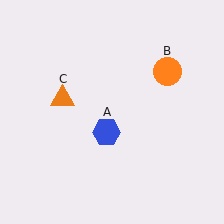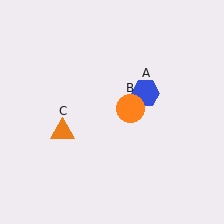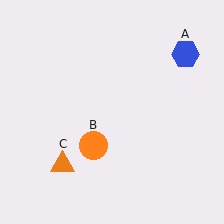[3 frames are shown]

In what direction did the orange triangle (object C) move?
The orange triangle (object C) moved down.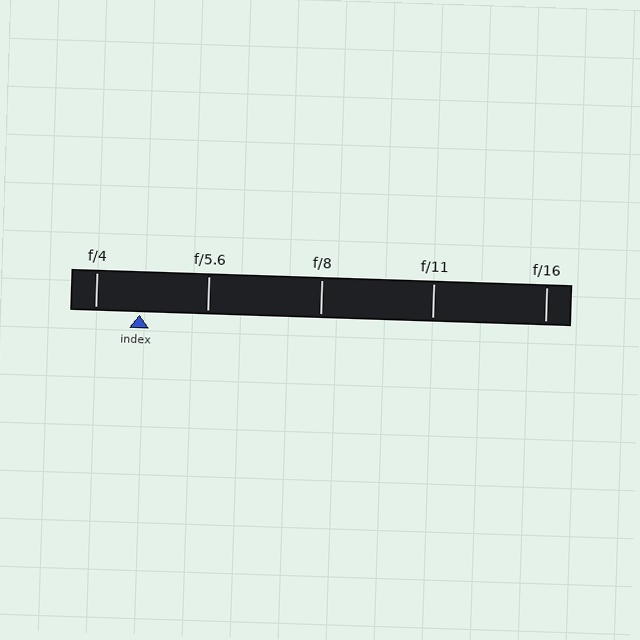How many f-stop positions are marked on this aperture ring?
There are 5 f-stop positions marked.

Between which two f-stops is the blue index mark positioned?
The index mark is between f/4 and f/5.6.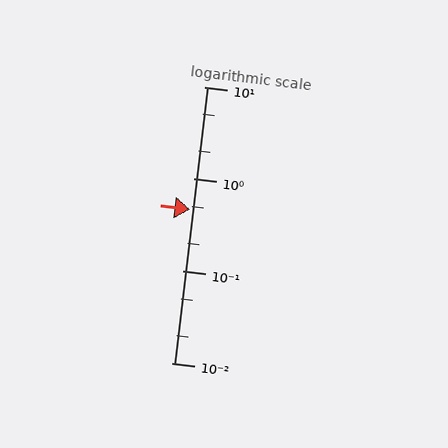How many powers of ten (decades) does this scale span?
The scale spans 3 decades, from 0.01 to 10.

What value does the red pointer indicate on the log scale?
The pointer indicates approximately 0.46.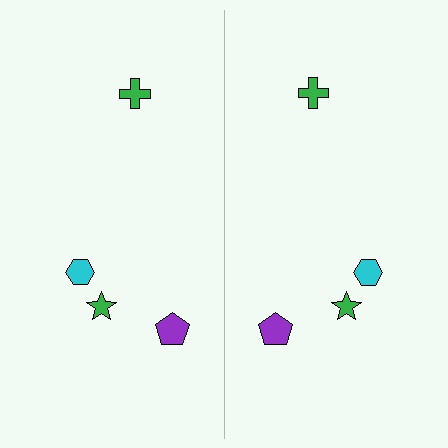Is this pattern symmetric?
Yes, this pattern has bilateral (reflection) symmetry.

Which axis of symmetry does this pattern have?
The pattern has a vertical axis of symmetry running through the center of the image.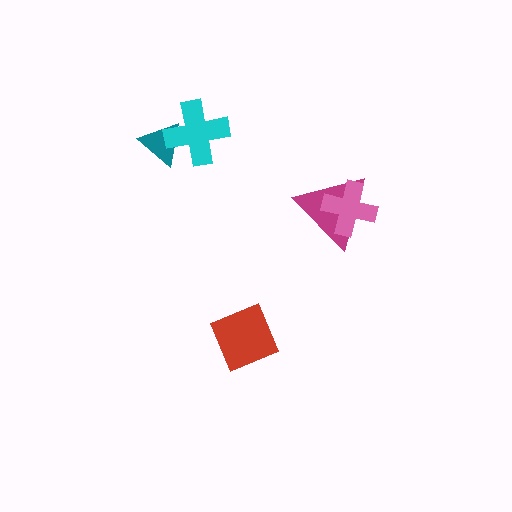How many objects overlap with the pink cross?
1 object overlaps with the pink cross.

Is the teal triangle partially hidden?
Yes, it is partially covered by another shape.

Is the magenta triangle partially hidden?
Yes, it is partially covered by another shape.